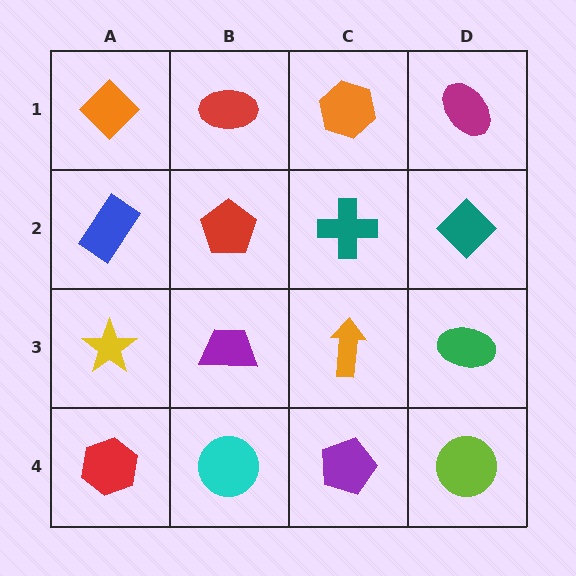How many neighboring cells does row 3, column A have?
3.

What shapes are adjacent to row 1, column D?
A teal diamond (row 2, column D), an orange hexagon (row 1, column C).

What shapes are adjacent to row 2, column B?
A red ellipse (row 1, column B), a purple trapezoid (row 3, column B), a blue rectangle (row 2, column A), a teal cross (row 2, column C).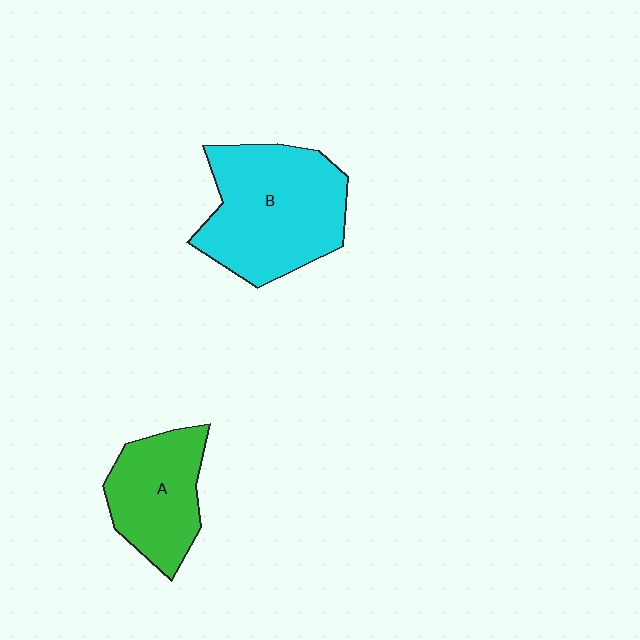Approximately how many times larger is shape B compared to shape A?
Approximately 1.5 times.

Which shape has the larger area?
Shape B (cyan).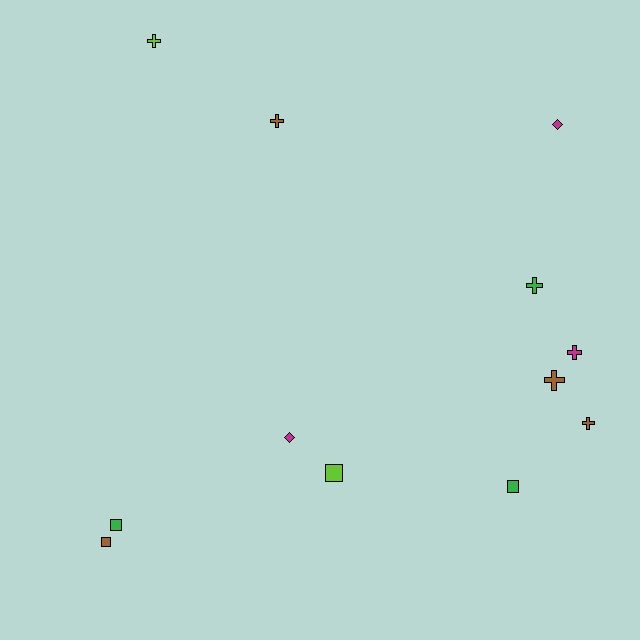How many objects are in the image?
There are 12 objects.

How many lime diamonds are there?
There are no lime diamonds.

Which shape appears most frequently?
Cross, with 6 objects.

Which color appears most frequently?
Brown, with 4 objects.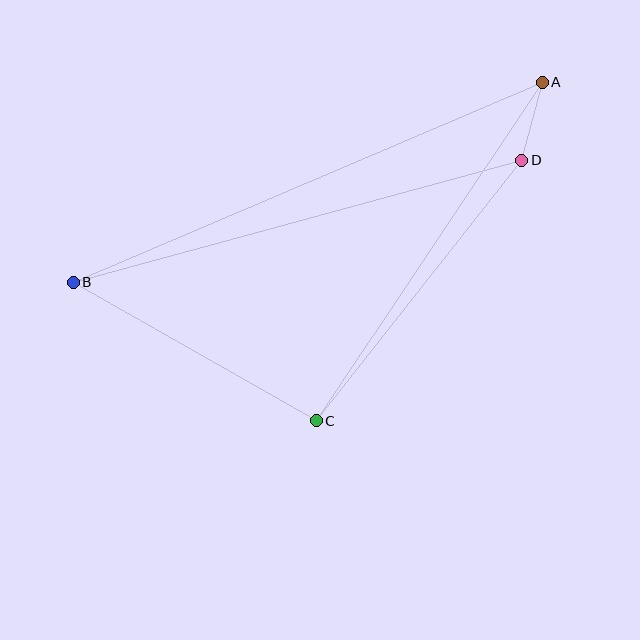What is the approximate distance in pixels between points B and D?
The distance between B and D is approximately 465 pixels.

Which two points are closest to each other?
Points A and D are closest to each other.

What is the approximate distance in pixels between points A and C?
The distance between A and C is approximately 407 pixels.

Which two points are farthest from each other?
Points A and B are farthest from each other.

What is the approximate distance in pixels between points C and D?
The distance between C and D is approximately 332 pixels.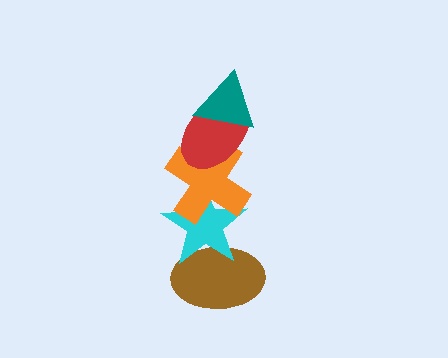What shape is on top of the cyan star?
The orange cross is on top of the cyan star.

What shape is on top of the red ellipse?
The teal triangle is on top of the red ellipse.